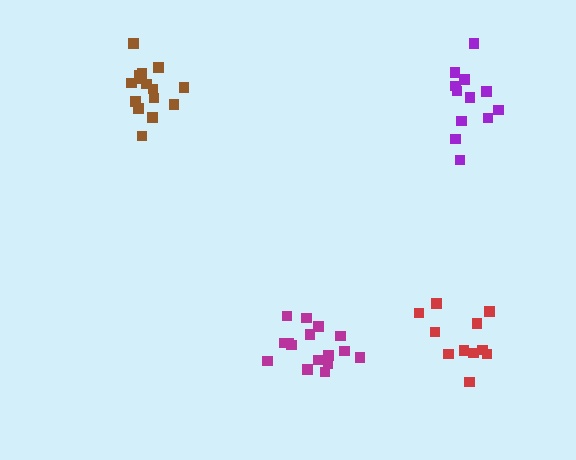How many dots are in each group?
Group 1: 11 dots, Group 2: 16 dots, Group 3: 12 dots, Group 4: 15 dots (54 total).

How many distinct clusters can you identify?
There are 4 distinct clusters.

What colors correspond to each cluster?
The clusters are colored: red, magenta, purple, brown.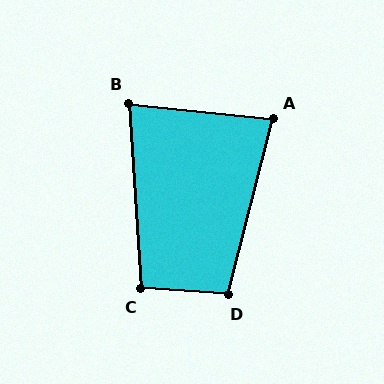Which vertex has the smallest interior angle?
B, at approximately 80 degrees.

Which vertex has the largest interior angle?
D, at approximately 100 degrees.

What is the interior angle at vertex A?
Approximately 82 degrees (acute).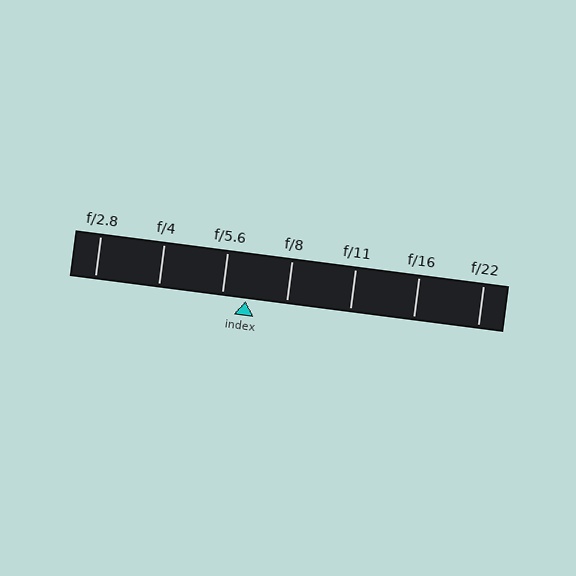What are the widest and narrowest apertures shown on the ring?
The widest aperture shown is f/2.8 and the narrowest is f/22.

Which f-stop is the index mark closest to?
The index mark is closest to f/5.6.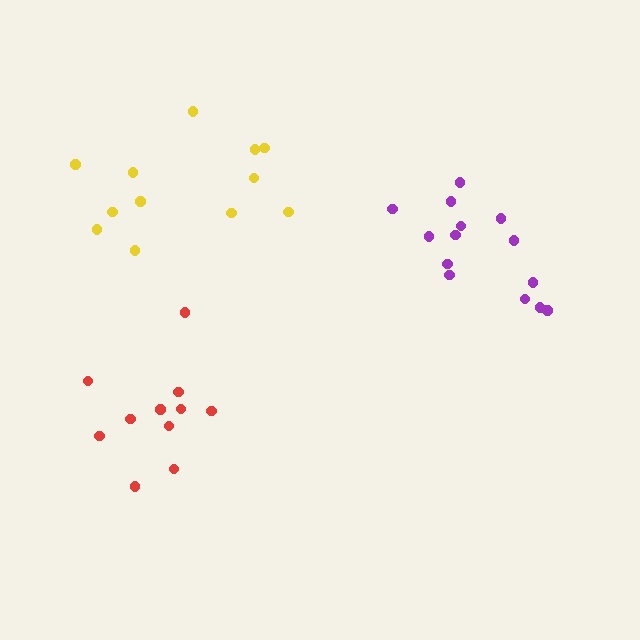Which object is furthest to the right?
The purple cluster is rightmost.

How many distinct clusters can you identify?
There are 3 distinct clusters.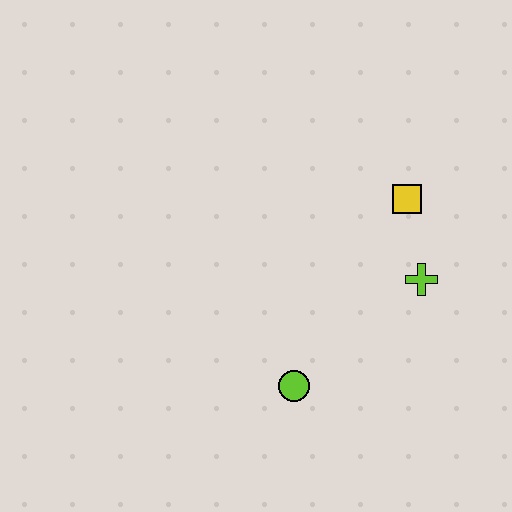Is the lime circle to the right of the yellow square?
No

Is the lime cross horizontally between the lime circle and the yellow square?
No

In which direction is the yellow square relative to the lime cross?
The yellow square is above the lime cross.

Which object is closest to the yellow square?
The lime cross is closest to the yellow square.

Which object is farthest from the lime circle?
The yellow square is farthest from the lime circle.